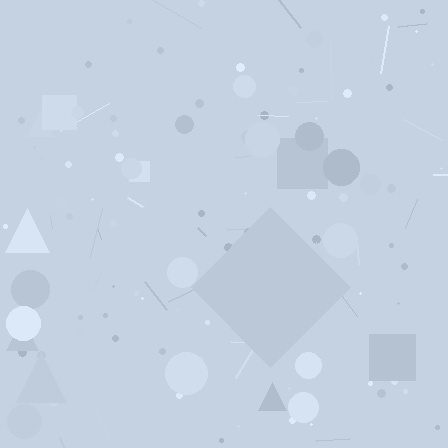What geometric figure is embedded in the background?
A diamond is embedded in the background.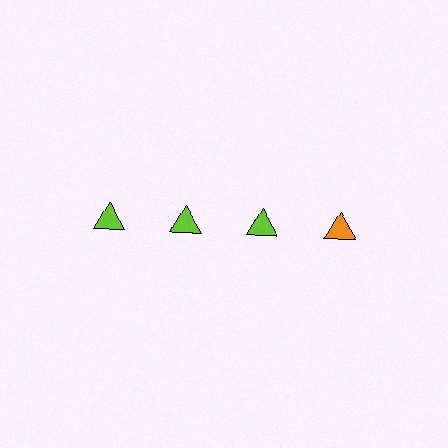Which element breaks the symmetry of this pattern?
The orange triangle in the top row, second from right column breaks the symmetry. All other shapes are lime triangles.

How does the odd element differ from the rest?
It has a different color: orange instead of lime.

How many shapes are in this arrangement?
There are 4 shapes arranged in a grid pattern.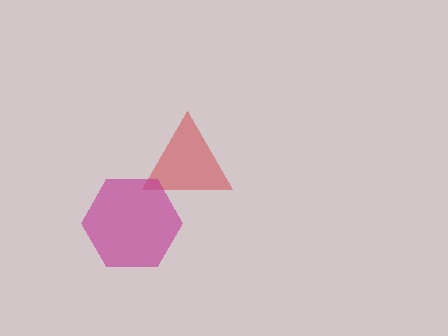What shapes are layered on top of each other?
The layered shapes are: a red triangle, a magenta hexagon.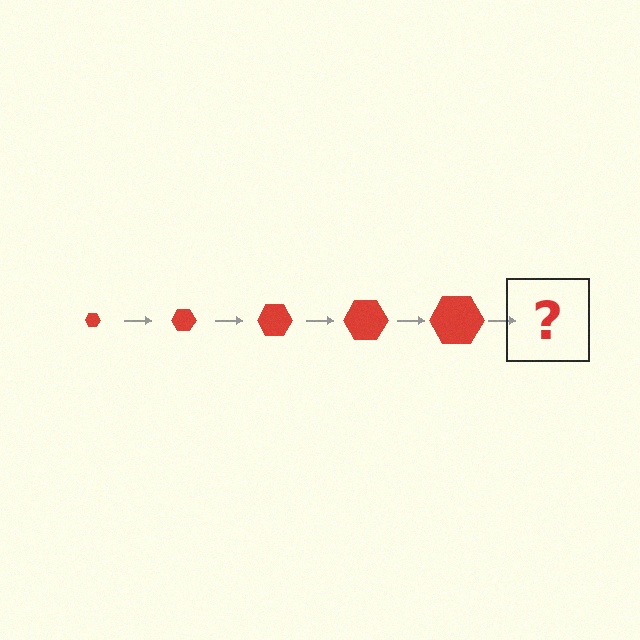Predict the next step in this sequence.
The next step is a red hexagon, larger than the previous one.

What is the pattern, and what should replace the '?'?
The pattern is that the hexagon gets progressively larger each step. The '?' should be a red hexagon, larger than the previous one.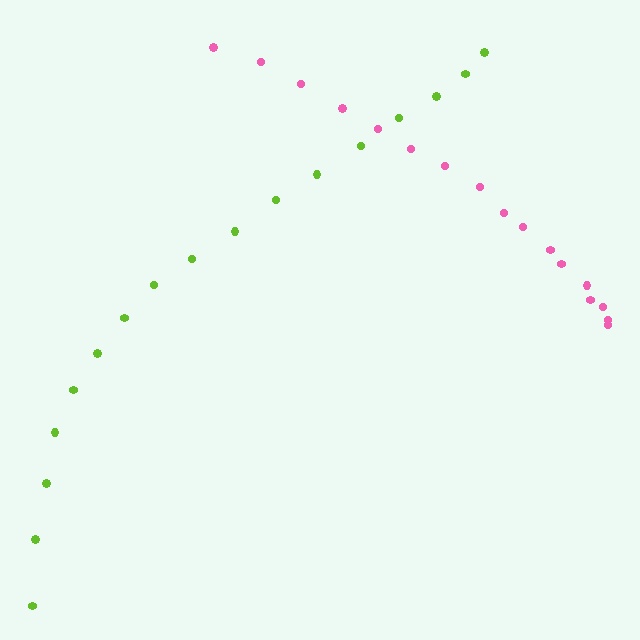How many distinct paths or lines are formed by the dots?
There are 2 distinct paths.